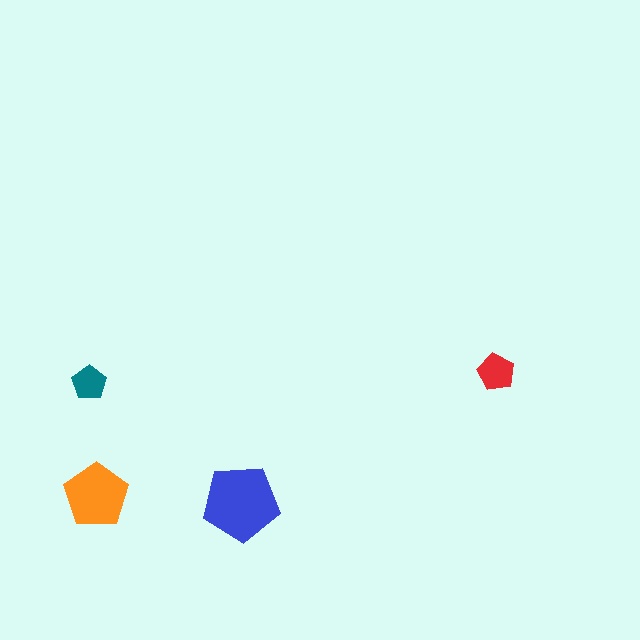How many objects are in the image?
There are 4 objects in the image.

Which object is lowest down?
The blue pentagon is bottommost.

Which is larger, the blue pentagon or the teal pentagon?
The blue one.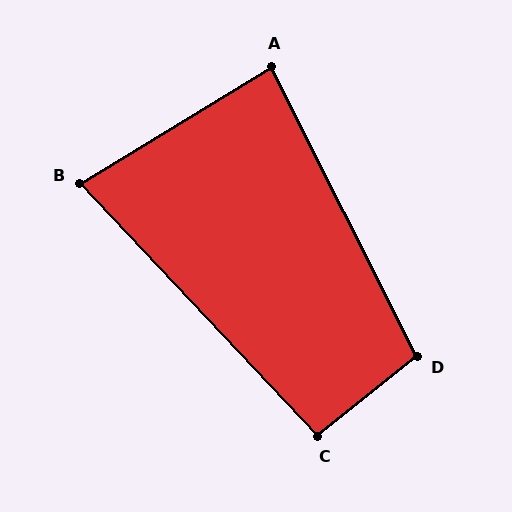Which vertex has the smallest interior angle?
B, at approximately 78 degrees.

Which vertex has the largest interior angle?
D, at approximately 102 degrees.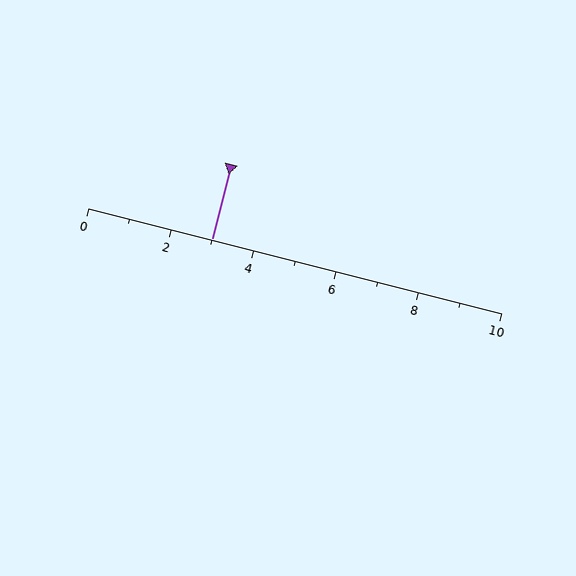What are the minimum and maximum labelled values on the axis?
The axis runs from 0 to 10.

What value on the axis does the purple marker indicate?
The marker indicates approximately 3.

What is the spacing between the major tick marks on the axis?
The major ticks are spaced 2 apart.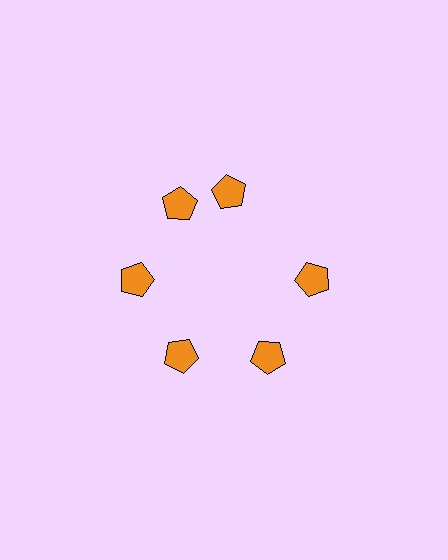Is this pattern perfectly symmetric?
No. The 6 orange pentagons are arranged in a ring, but one element near the 1 o'clock position is rotated out of alignment along the ring, breaking the 6-fold rotational symmetry.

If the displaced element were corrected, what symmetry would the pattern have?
It would have 6-fold rotational symmetry — the pattern would map onto itself every 60 degrees.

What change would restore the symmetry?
The symmetry would be restored by rotating it back into even spacing with its neighbors so that all 6 pentagons sit at equal angles and equal distance from the center.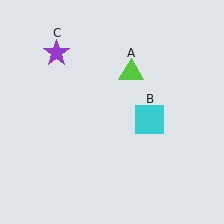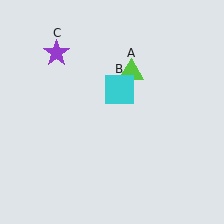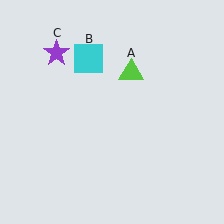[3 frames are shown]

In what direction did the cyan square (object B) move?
The cyan square (object B) moved up and to the left.